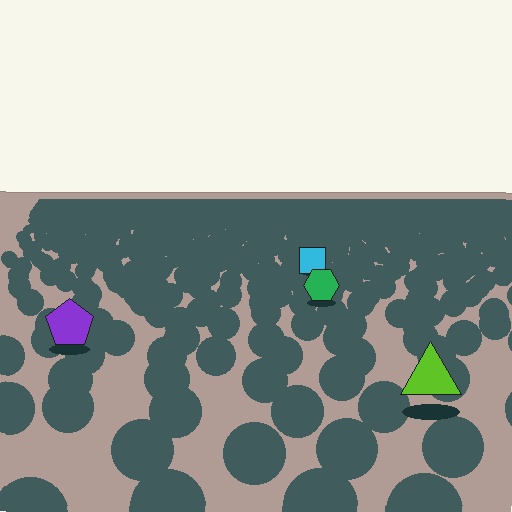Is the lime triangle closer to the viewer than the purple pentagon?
Yes. The lime triangle is closer — you can tell from the texture gradient: the ground texture is coarser near it.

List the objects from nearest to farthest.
From nearest to farthest: the lime triangle, the purple pentagon, the green hexagon, the cyan square.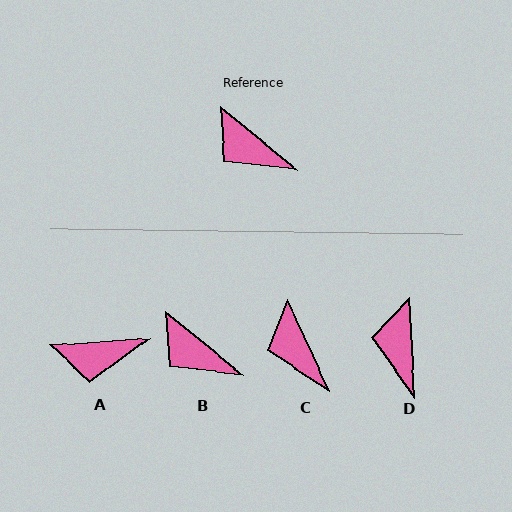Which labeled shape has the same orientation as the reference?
B.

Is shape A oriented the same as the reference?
No, it is off by about 43 degrees.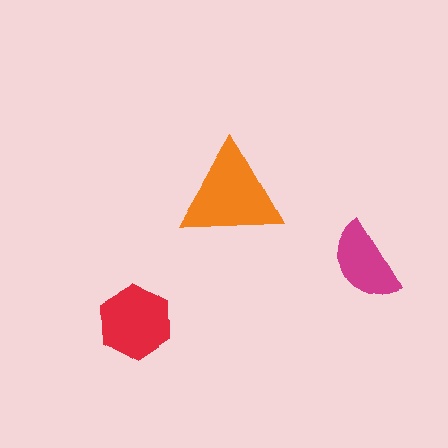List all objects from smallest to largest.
The magenta semicircle, the red hexagon, the orange triangle.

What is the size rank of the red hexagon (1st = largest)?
2nd.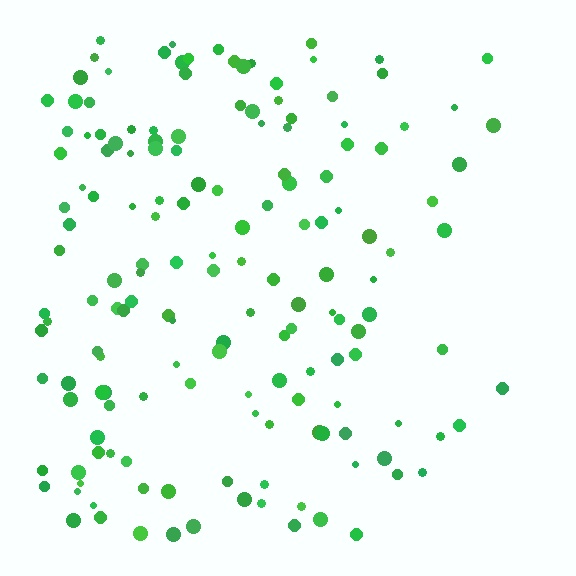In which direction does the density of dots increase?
From right to left, with the left side densest.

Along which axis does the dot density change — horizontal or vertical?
Horizontal.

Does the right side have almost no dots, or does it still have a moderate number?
Still a moderate number, just noticeably fewer than the left.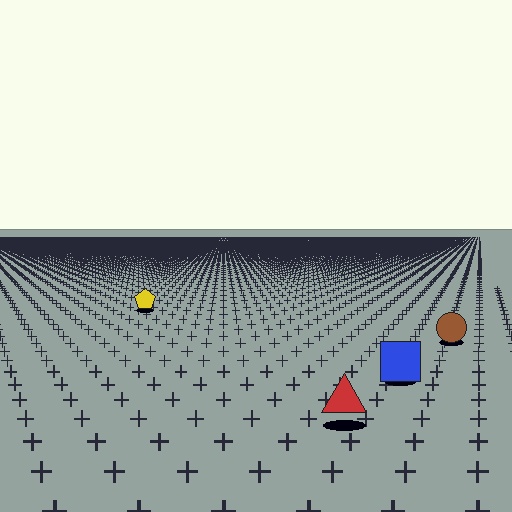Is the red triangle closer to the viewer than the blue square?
Yes. The red triangle is closer — you can tell from the texture gradient: the ground texture is coarser near it.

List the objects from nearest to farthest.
From nearest to farthest: the red triangle, the blue square, the brown circle, the yellow pentagon.